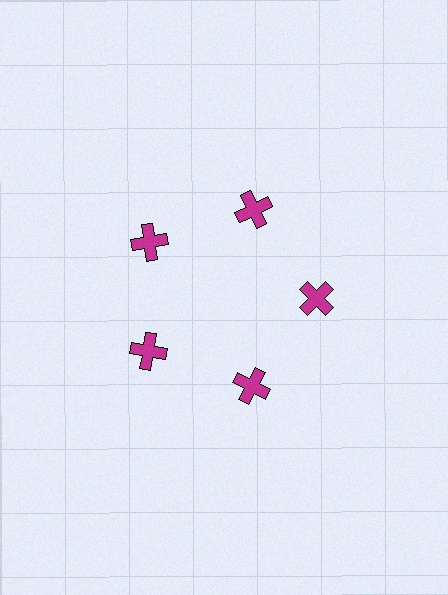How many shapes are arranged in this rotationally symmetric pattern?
There are 5 shapes, arranged in 5 groups of 1.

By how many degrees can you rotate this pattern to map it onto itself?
The pattern maps onto itself every 72 degrees of rotation.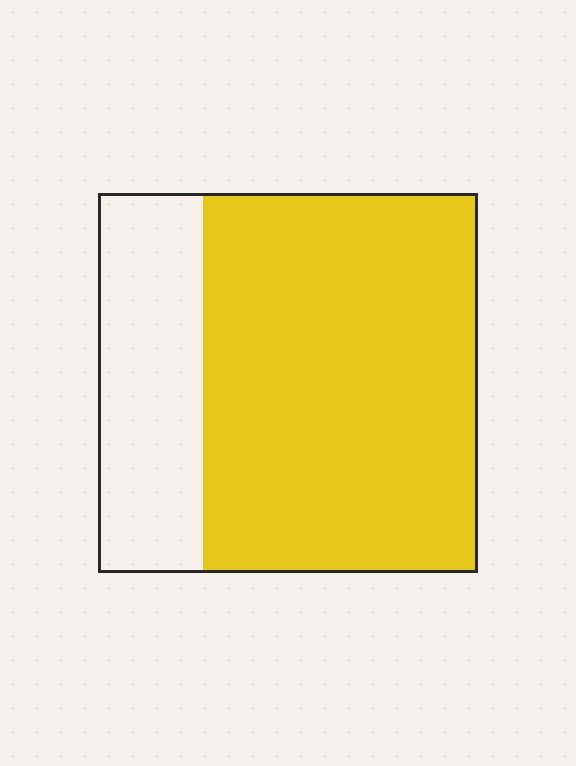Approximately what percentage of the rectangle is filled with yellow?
Approximately 70%.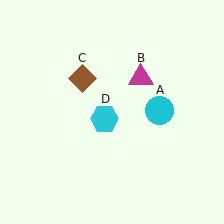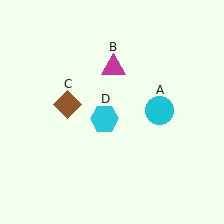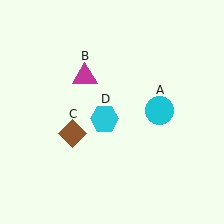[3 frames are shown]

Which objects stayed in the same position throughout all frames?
Cyan circle (object A) and cyan hexagon (object D) remained stationary.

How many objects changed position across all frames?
2 objects changed position: magenta triangle (object B), brown diamond (object C).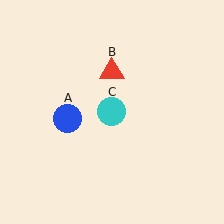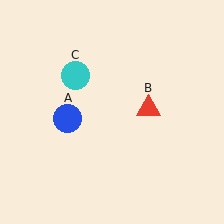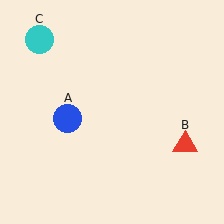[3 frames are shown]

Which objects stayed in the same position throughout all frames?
Blue circle (object A) remained stationary.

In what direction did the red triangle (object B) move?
The red triangle (object B) moved down and to the right.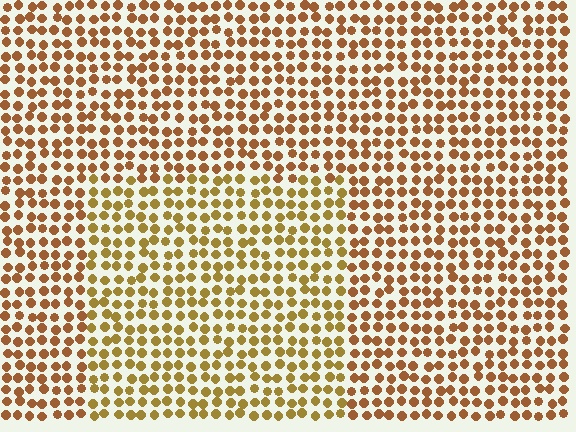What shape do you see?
I see a rectangle.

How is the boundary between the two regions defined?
The boundary is defined purely by a slight shift in hue (about 23 degrees). Spacing, size, and orientation are identical on both sides.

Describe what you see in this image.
The image is filled with small brown elements in a uniform arrangement. A rectangle-shaped region is visible where the elements are tinted to a slightly different hue, forming a subtle color boundary.